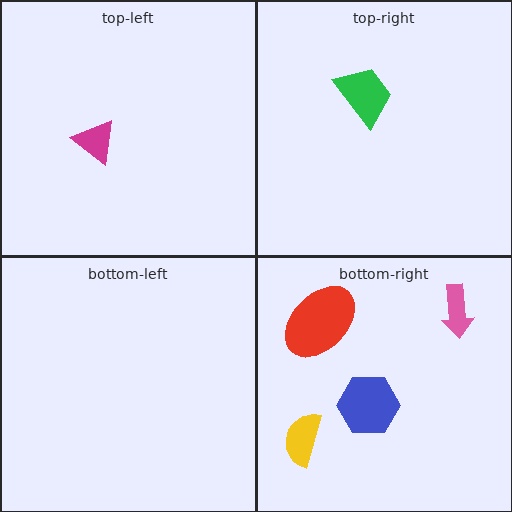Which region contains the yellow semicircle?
The bottom-right region.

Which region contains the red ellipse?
The bottom-right region.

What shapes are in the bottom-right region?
The blue hexagon, the yellow semicircle, the red ellipse, the pink arrow.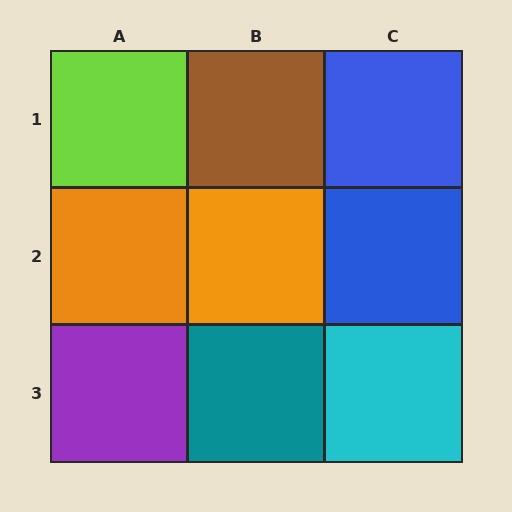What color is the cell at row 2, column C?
Blue.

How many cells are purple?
1 cell is purple.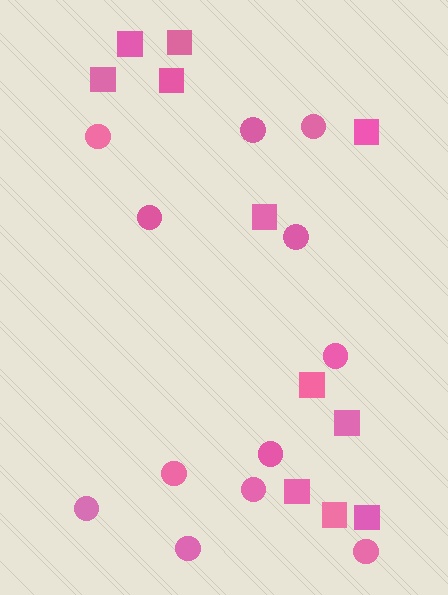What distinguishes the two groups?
There are 2 groups: one group of circles (12) and one group of squares (11).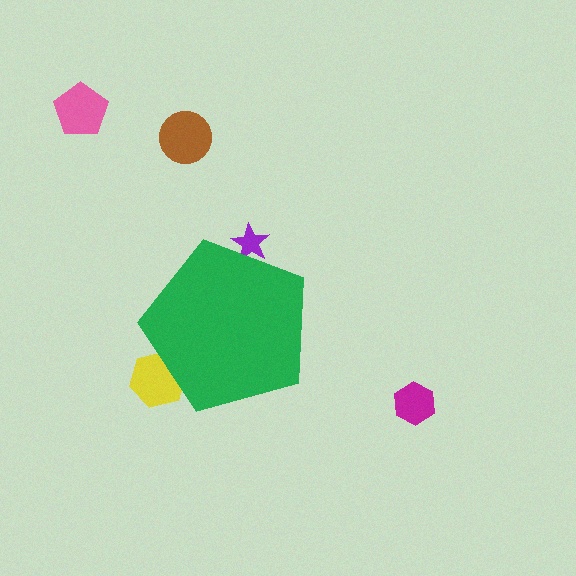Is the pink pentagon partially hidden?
No, the pink pentagon is fully visible.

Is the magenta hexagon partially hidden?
No, the magenta hexagon is fully visible.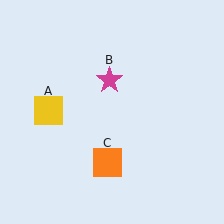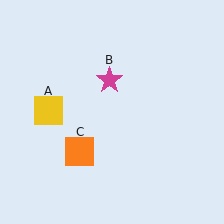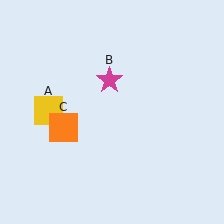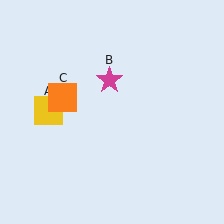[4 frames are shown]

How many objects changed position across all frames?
1 object changed position: orange square (object C).